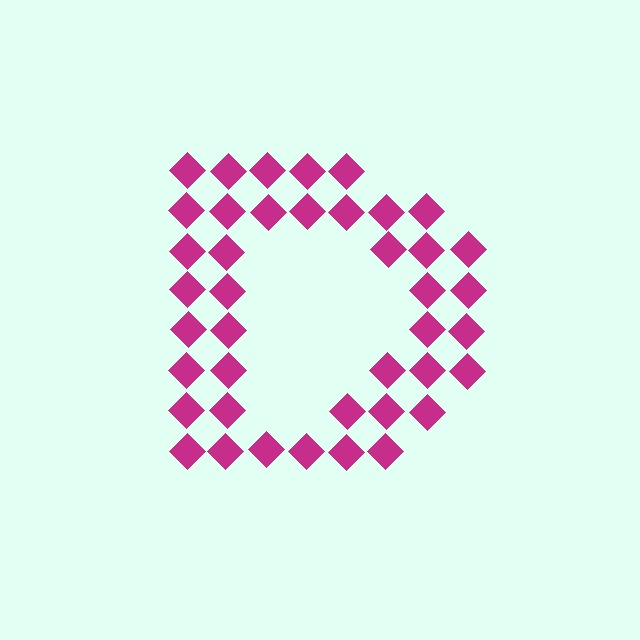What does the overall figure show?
The overall figure shows the letter D.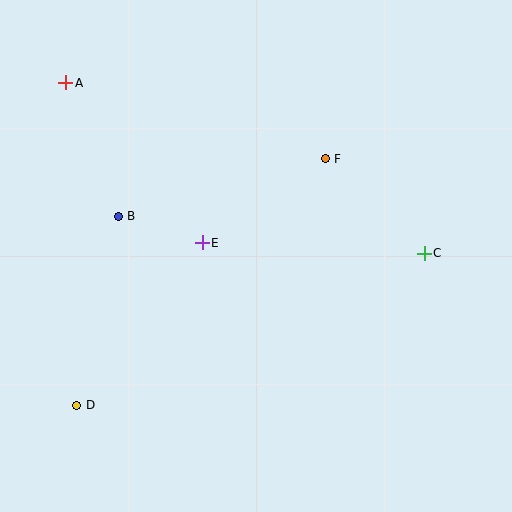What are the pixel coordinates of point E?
Point E is at (202, 243).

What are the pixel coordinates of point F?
Point F is at (325, 159).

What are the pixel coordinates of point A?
Point A is at (66, 83).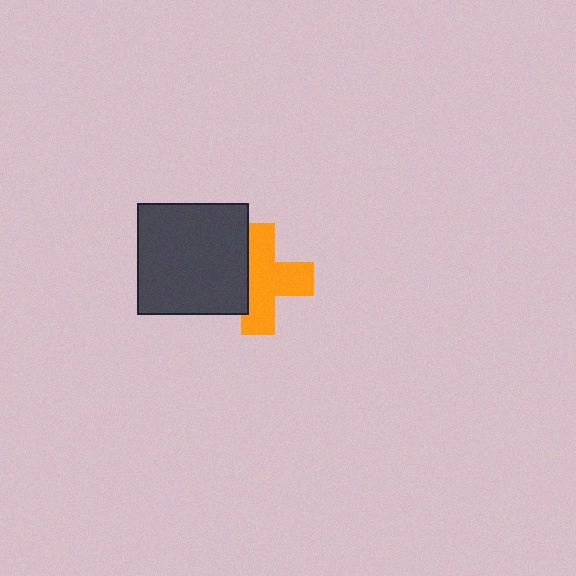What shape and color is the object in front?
The object in front is a dark gray square.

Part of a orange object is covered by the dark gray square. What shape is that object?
It is a cross.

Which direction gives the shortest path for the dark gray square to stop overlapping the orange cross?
Moving left gives the shortest separation.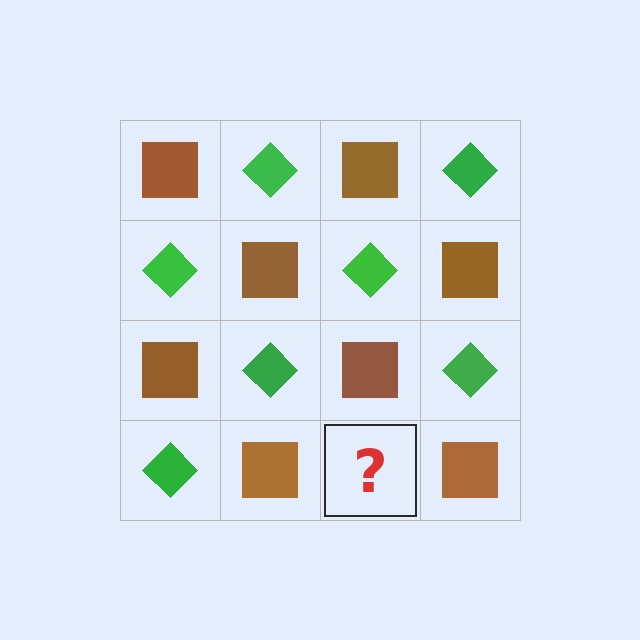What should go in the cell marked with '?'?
The missing cell should contain a green diamond.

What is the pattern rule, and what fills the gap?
The rule is that it alternates brown square and green diamond in a checkerboard pattern. The gap should be filled with a green diamond.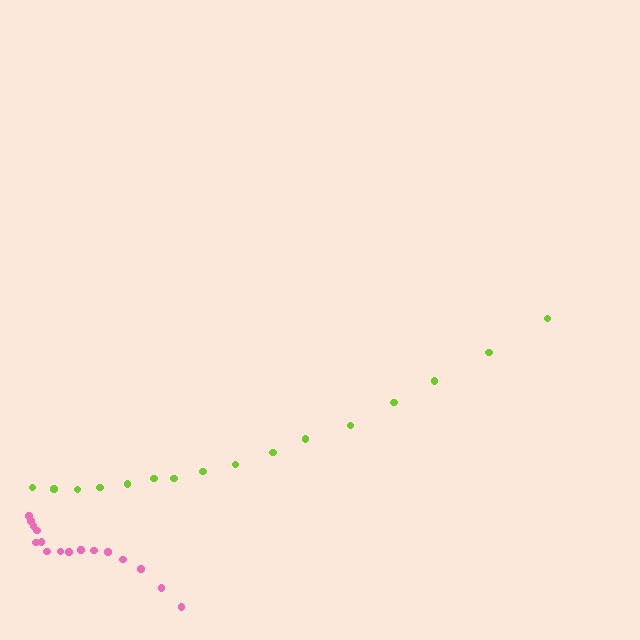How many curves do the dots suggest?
There are 2 distinct paths.